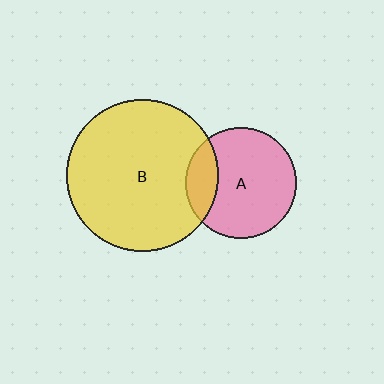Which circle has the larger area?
Circle B (yellow).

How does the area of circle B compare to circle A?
Approximately 1.9 times.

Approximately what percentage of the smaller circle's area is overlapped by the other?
Approximately 20%.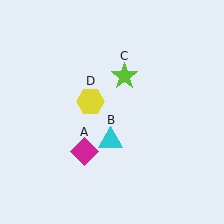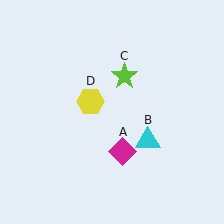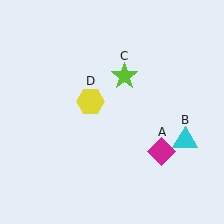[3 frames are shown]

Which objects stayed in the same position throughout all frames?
Lime star (object C) and yellow hexagon (object D) remained stationary.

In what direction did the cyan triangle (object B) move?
The cyan triangle (object B) moved right.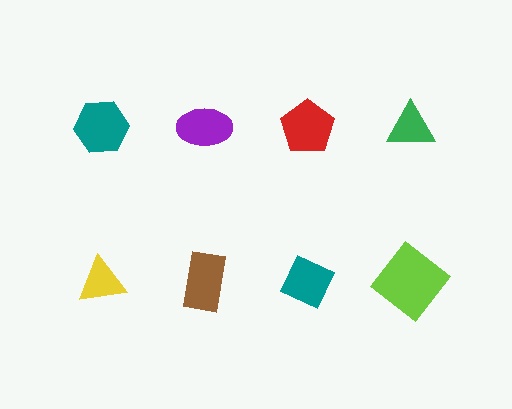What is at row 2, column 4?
A lime diamond.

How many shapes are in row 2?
4 shapes.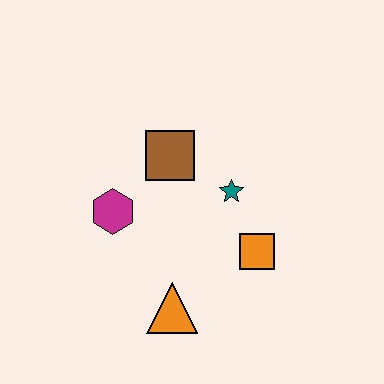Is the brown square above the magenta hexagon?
Yes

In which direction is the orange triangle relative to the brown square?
The orange triangle is below the brown square.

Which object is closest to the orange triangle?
The orange square is closest to the orange triangle.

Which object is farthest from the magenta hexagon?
The orange square is farthest from the magenta hexagon.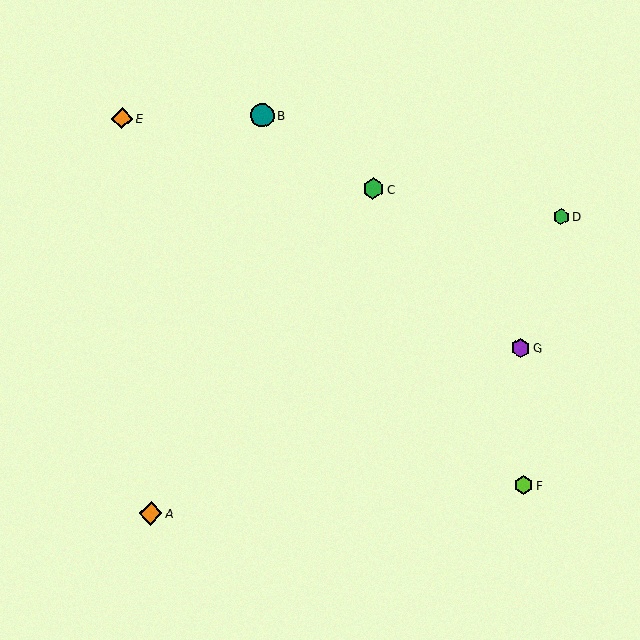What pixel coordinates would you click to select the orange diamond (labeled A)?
Click at (151, 513) to select the orange diamond A.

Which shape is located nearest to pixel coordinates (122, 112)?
The orange diamond (labeled E) at (122, 118) is nearest to that location.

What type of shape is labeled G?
Shape G is a purple hexagon.